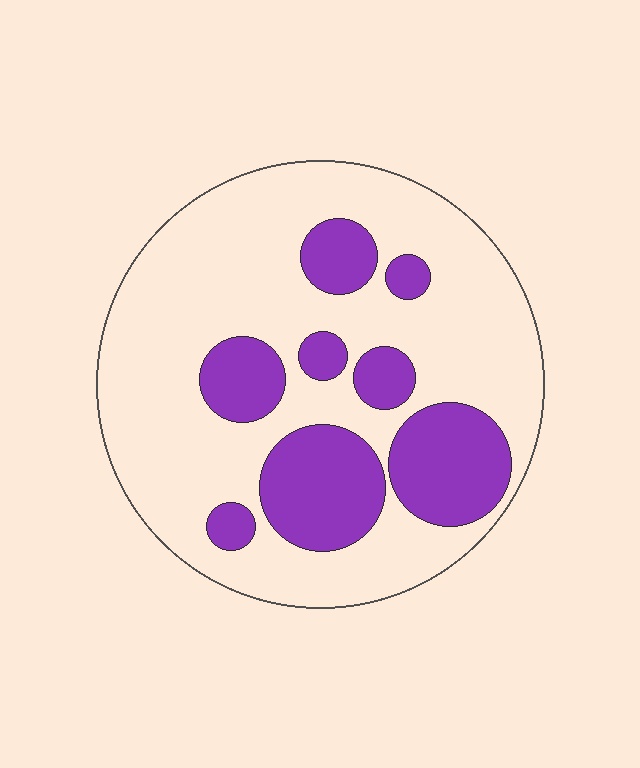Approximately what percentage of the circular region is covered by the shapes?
Approximately 30%.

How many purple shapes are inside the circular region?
8.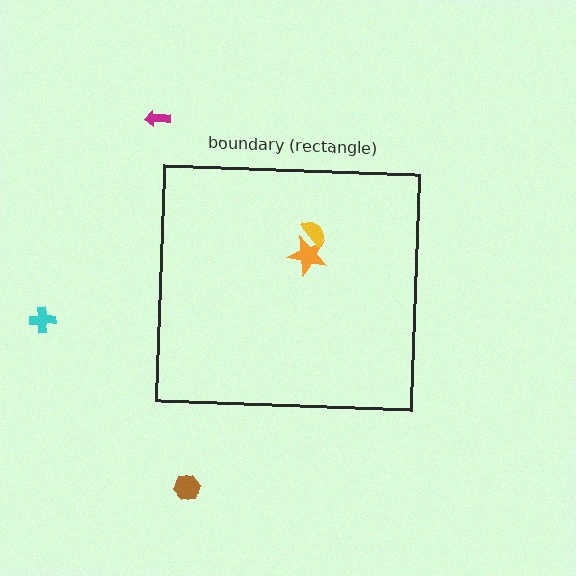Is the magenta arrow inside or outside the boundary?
Outside.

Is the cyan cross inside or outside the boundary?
Outside.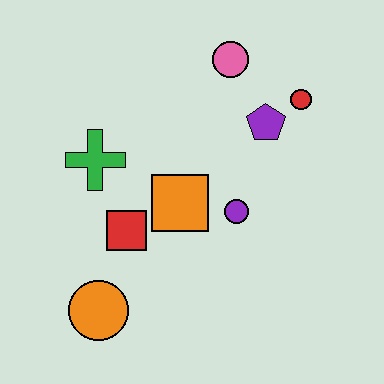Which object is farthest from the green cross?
The red circle is farthest from the green cross.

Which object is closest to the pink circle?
The purple pentagon is closest to the pink circle.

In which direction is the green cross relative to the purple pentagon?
The green cross is to the left of the purple pentagon.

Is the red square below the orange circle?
No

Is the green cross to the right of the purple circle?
No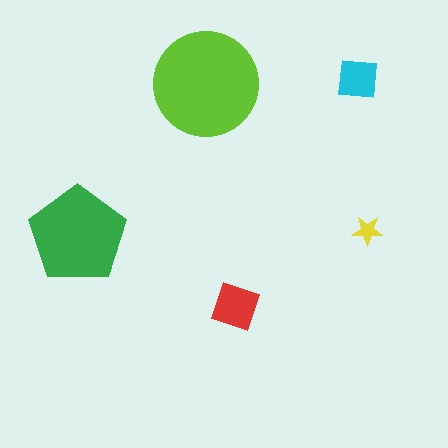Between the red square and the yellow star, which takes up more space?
The red square.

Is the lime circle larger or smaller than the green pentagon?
Larger.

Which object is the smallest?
The yellow star.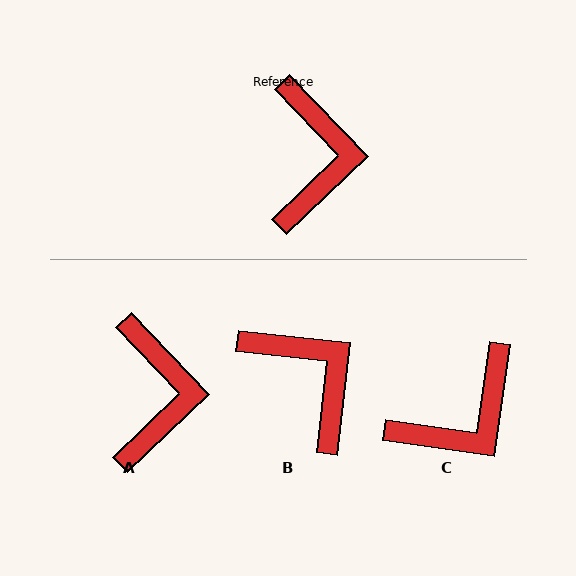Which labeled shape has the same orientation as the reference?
A.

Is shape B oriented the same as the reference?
No, it is off by about 40 degrees.